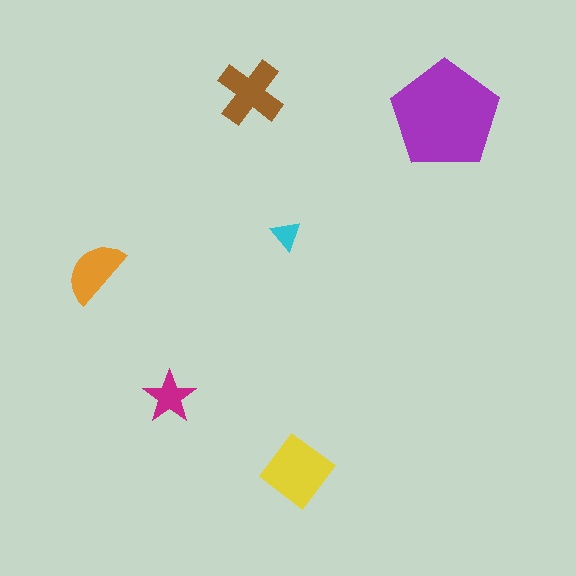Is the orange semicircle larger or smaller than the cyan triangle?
Larger.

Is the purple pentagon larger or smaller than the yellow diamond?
Larger.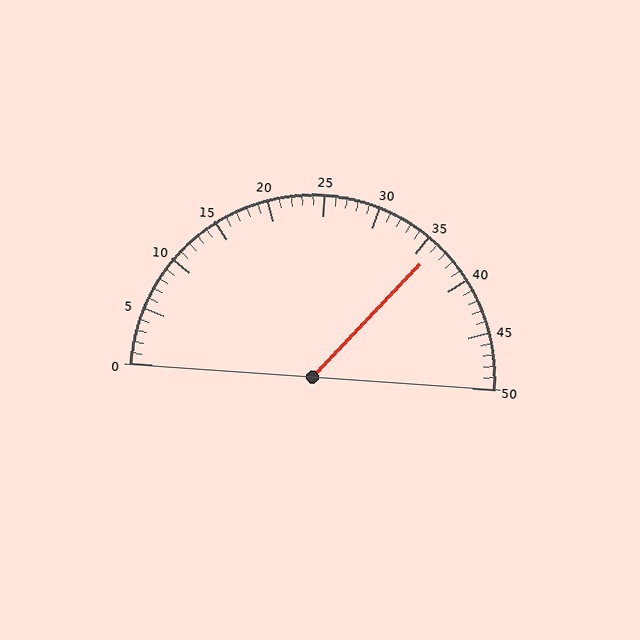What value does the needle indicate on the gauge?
The needle indicates approximately 36.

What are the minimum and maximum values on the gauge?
The gauge ranges from 0 to 50.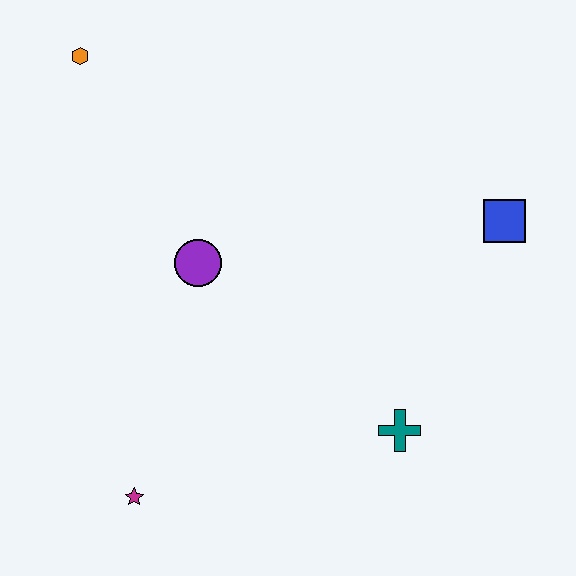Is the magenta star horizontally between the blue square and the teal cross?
No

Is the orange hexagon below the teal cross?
No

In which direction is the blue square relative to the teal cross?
The blue square is above the teal cross.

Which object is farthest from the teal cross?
The orange hexagon is farthest from the teal cross.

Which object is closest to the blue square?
The teal cross is closest to the blue square.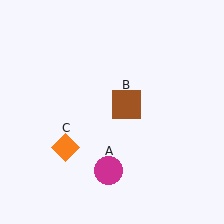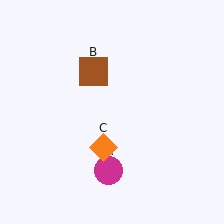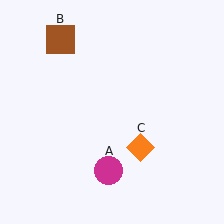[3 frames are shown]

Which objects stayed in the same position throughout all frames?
Magenta circle (object A) remained stationary.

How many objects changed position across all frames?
2 objects changed position: brown square (object B), orange diamond (object C).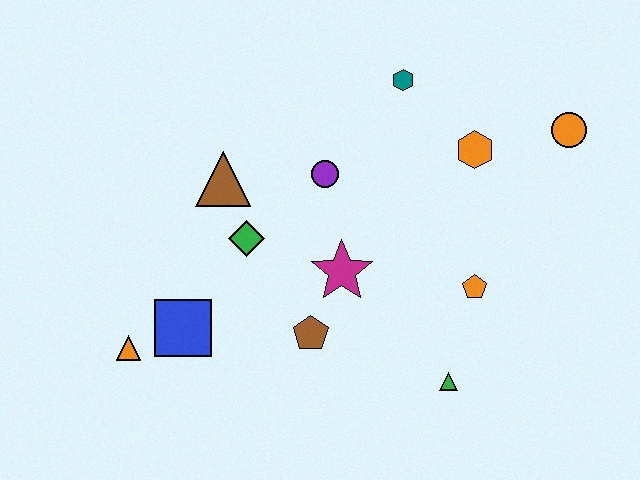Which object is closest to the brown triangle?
The green diamond is closest to the brown triangle.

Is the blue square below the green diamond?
Yes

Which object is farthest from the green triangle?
The orange triangle is farthest from the green triangle.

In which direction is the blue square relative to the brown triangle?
The blue square is below the brown triangle.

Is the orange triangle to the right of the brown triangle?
No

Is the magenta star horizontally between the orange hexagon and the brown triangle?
Yes